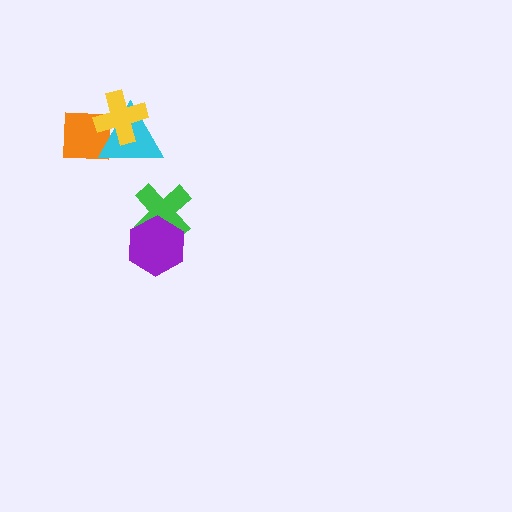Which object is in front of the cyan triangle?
The yellow cross is in front of the cyan triangle.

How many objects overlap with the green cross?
1 object overlaps with the green cross.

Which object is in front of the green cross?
The purple hexagon is in front of the green cross.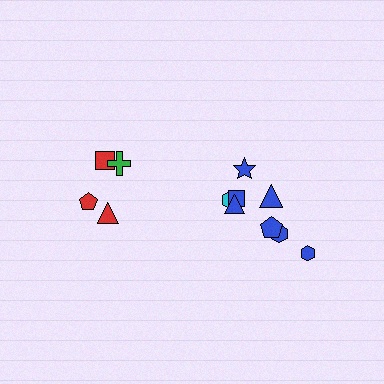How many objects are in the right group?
There are 8 objects.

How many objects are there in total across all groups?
There are 12 objects.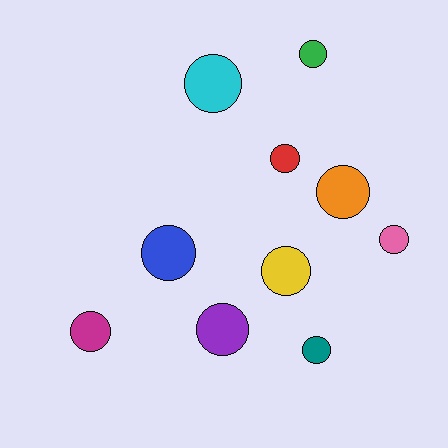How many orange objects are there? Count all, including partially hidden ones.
There is 1 orange object.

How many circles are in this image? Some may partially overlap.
There are 10 circles.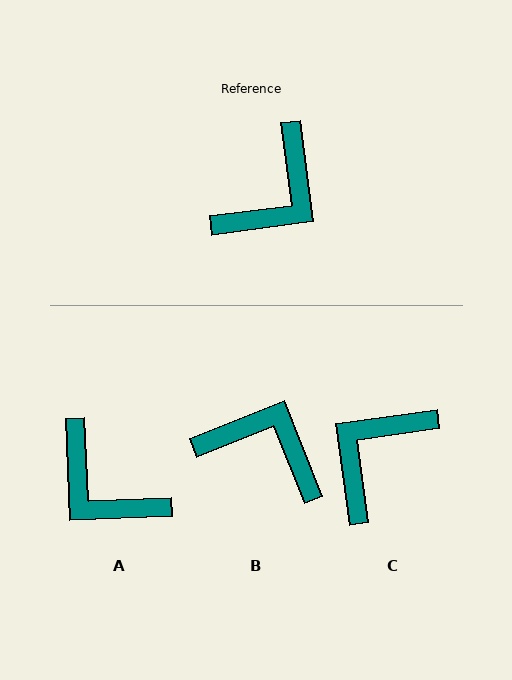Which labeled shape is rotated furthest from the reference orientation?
C, about 179 degrees away.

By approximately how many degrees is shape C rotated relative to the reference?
Approximately 179 degrees clockwise.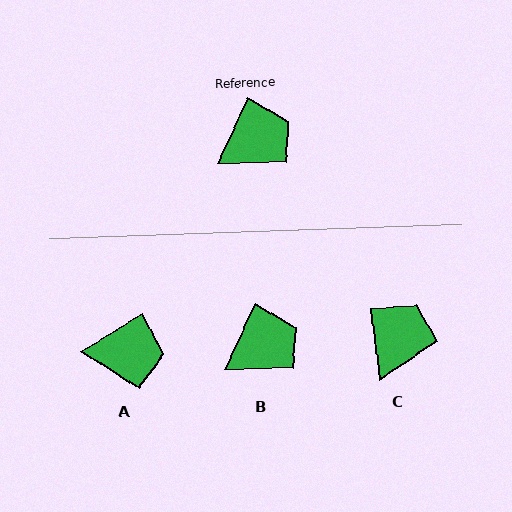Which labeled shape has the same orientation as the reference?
B.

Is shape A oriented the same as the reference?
No, it is off by about 34 degrees.